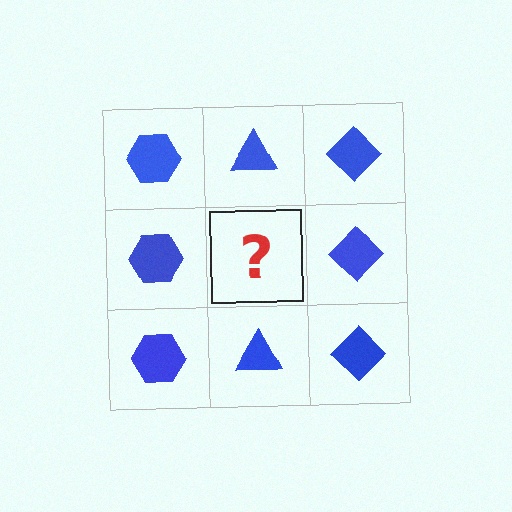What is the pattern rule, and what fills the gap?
The rule is that each column has a consistent shape. The gap should be filled with a blue triangle.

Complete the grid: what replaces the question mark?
The question mark should be replaced with a blue triangle.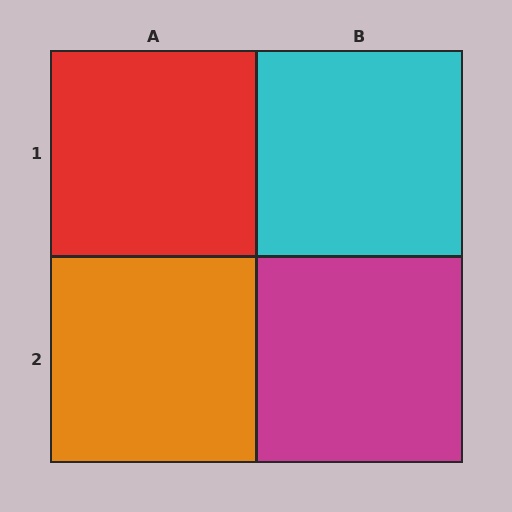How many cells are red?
1 cell is red.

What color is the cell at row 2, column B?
Magenta.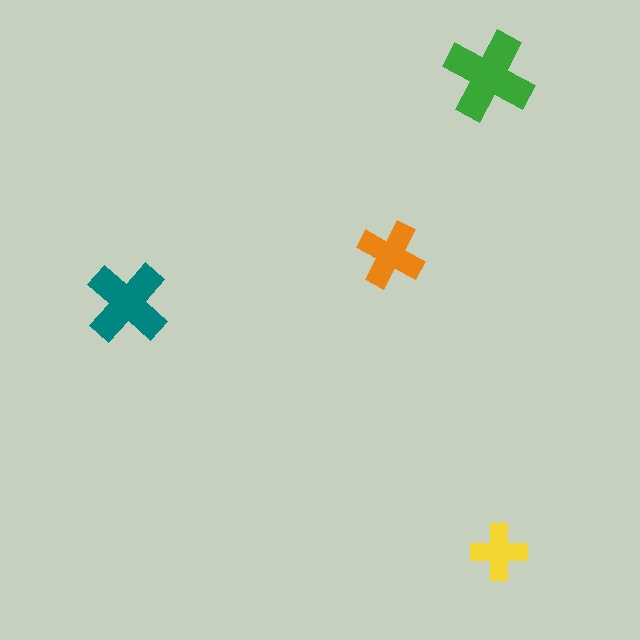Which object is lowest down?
The yellow cross is bottommost.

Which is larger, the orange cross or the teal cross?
The teal one.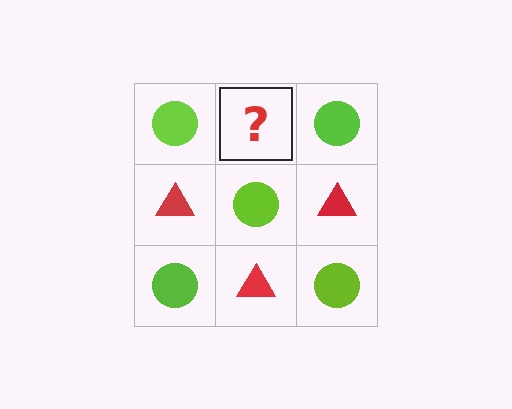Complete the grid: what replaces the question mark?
The question mark should be replaced with a red triangle.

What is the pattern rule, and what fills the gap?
The rule is that it alternates lime circle and red triangle in a checkerboard pattern. The gap should be filled with a red triangle.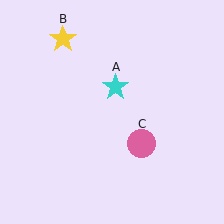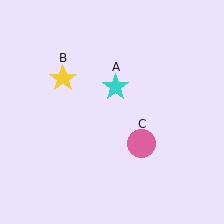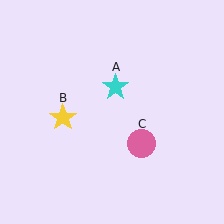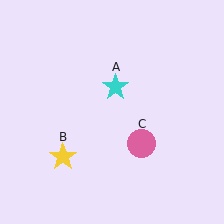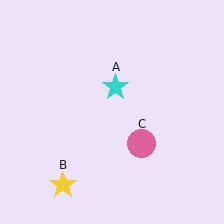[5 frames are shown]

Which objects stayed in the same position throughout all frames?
Cyan star (object A) and pink circle (object C) remained stationary.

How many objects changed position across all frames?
1 object changed position: yellow star (object B).